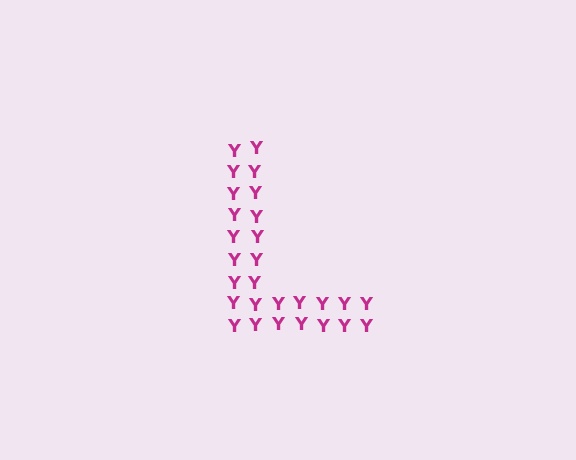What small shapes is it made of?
It is made of small letter Y's.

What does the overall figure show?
The overall figure shows the letter L.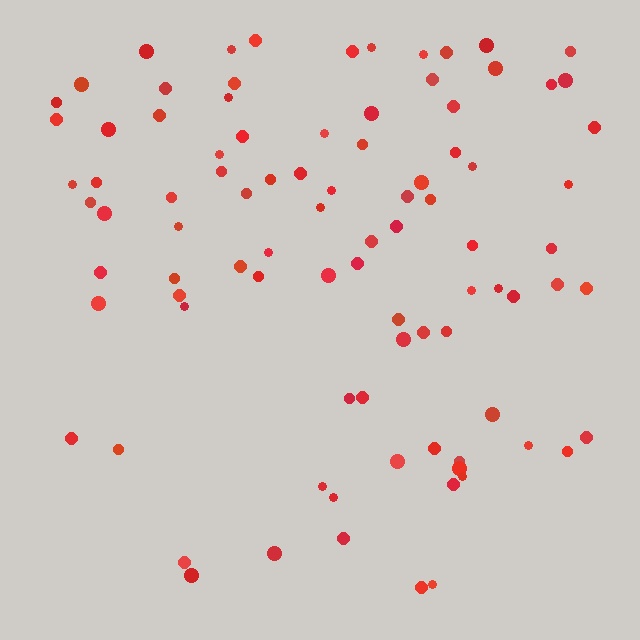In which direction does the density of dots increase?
From bottom to top, with the top side densest.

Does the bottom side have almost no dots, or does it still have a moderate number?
Still a moderate number, just noticeably fewer than the top.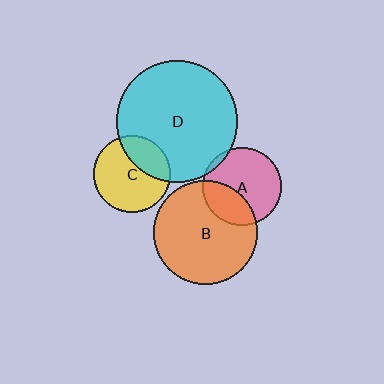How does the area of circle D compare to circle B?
Approximately 1.4 times.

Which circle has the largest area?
Circle D (cyan).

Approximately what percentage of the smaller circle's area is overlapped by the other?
Approximately 35%.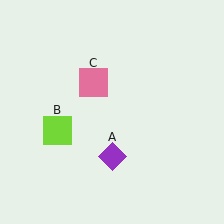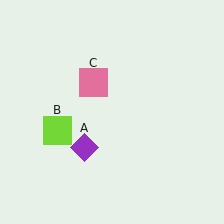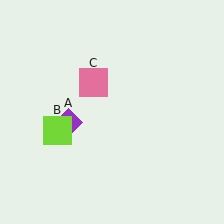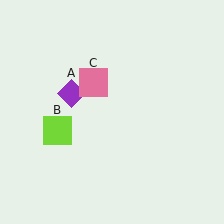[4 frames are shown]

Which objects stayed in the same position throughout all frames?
Lime square (object B) and pink square (object C) remained stationary.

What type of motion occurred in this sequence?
The purple diamond (object A) rotated clockwise around the center of the scene.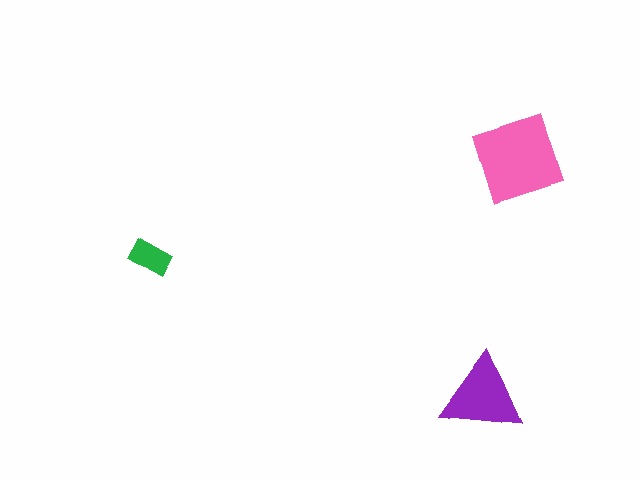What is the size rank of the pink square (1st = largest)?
1st.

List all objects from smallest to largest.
The green rectangle, the purple triangle, the pink square.